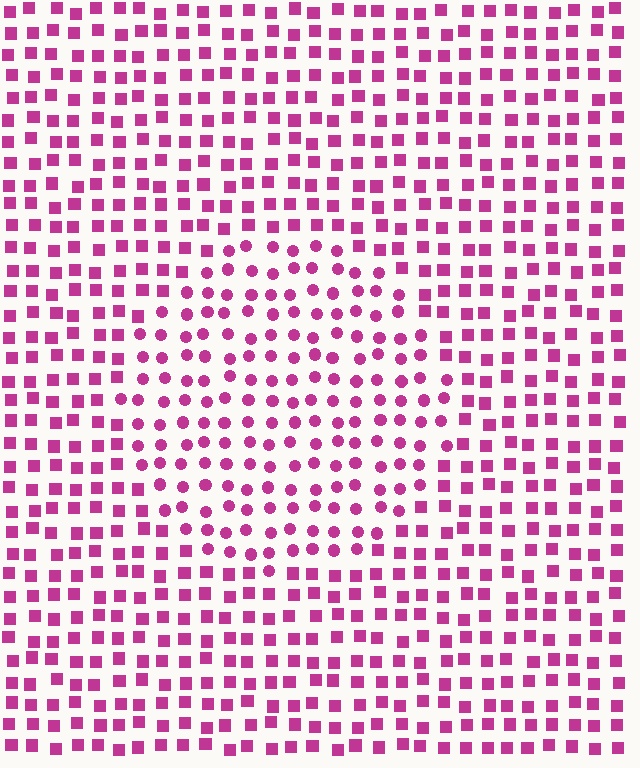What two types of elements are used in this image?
The image uses circles inside the circle region and squares outside it.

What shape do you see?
I see a circle.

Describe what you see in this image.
The image is filled with small magenta elements arranged in a uniform grid. A circle-shaped region contains circles, while the surrounding area contains squares. The boundary is defined purely by the change in element shape.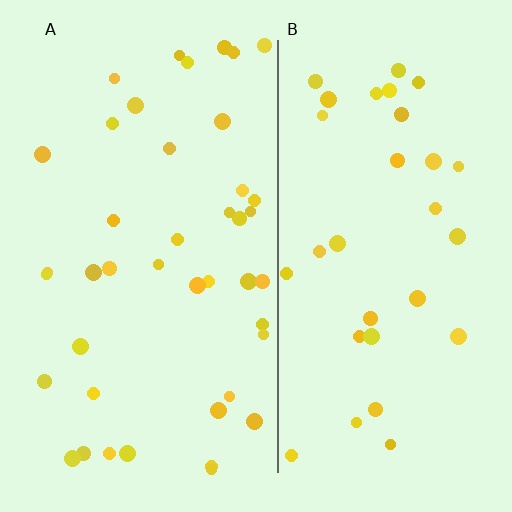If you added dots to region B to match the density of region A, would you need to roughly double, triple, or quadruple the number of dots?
Approximately double.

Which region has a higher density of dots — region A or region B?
A (the left).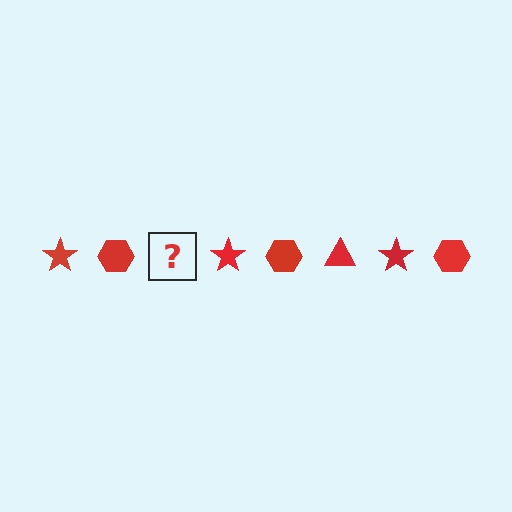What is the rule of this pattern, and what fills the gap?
The rule is that the pattern cycles through star, hexagon, triangle shapes in red. The gap should be filled with a red triangle.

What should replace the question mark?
The question mark should be replaced with a red triangle.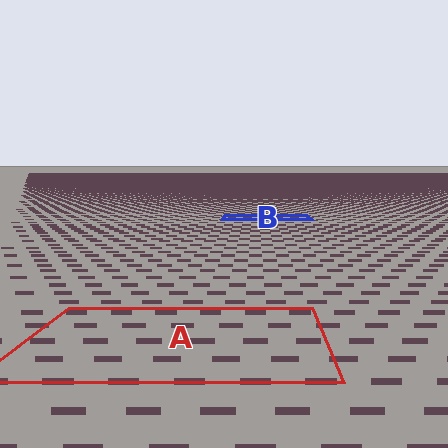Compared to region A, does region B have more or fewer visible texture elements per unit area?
Region B has more texture elements per unit area — they are packed more densely because it is farther away.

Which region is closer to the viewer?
Region A is closer. The texture elements there are larger and more spread out.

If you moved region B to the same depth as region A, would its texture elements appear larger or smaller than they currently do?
They would appear larger. At a closer depth, the same texture elements are projected at a bigger on-screen size.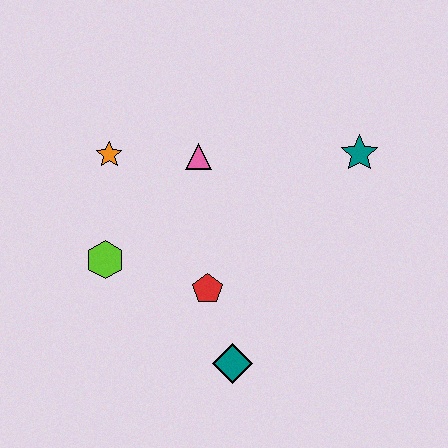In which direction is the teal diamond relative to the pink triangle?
The teal diamond is below the pink triangle.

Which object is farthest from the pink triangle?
The teal diamond is farthest from the pink triangle.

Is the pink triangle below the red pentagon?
No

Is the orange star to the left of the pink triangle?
Yes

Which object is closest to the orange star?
The pink triangle is closest to the orange star.